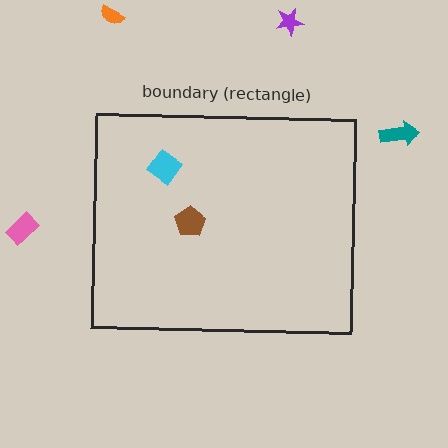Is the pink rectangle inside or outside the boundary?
Outside.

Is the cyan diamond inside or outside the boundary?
Inside.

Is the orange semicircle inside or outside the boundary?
Outside.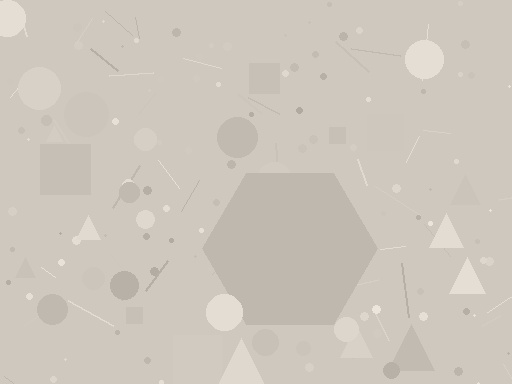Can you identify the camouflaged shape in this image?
The camouflaged shape is a hexagon.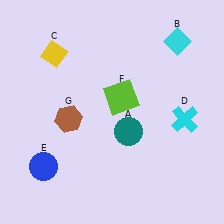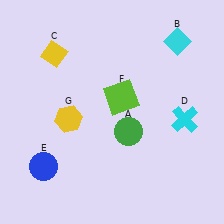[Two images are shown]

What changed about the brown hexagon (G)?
In Image 1, G is brown. In Image 2, it changed to yellow.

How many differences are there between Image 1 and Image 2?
There are 2 differences between the two images.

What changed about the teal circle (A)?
In Image 1, A is teal. In Image 2, it changed to green.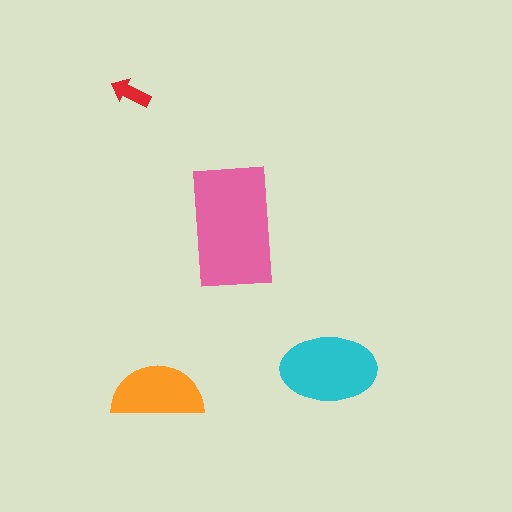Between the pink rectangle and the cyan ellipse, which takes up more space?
The pink rectangle.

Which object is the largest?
The pink rectangle.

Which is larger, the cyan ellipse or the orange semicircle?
The cyan ellipse.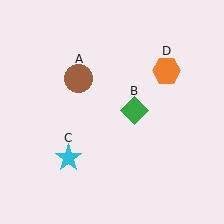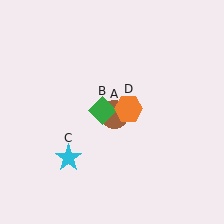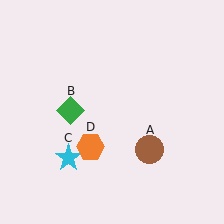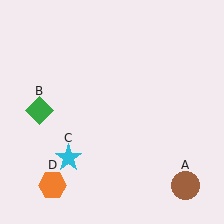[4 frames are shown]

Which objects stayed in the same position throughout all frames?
Cyan star (object C) remained stationary.